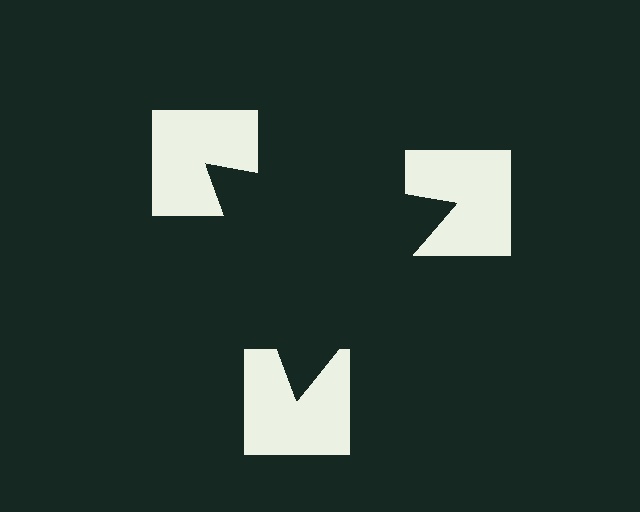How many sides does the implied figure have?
3 sides.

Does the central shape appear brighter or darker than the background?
It typically appears slightly darker than the background, even though no actual brightness change is drawn.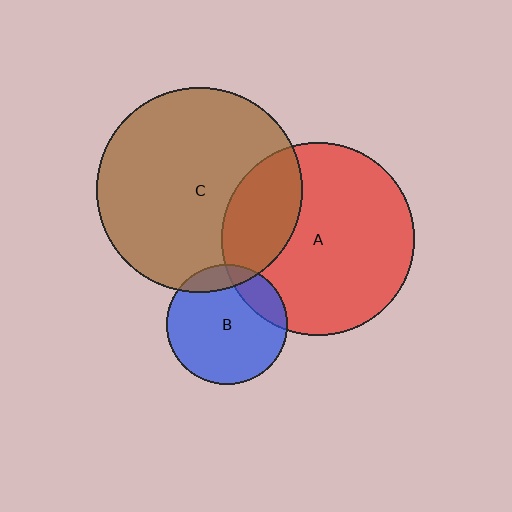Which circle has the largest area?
Circle C (brown).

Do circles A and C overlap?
Yes.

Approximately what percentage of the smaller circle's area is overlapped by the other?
Approximately 25%.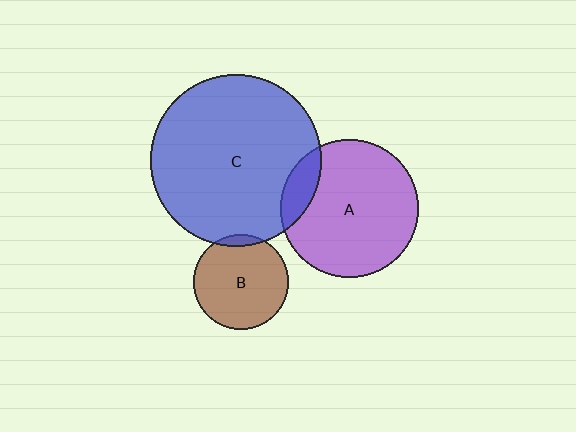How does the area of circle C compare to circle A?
Approximately 1.6 times.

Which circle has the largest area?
Circle C (blue).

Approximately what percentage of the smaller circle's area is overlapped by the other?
Approximately 5%.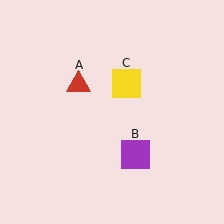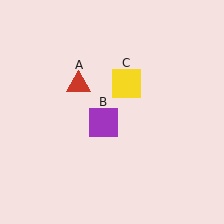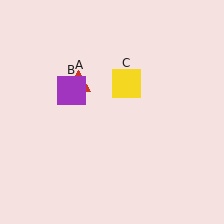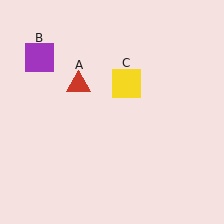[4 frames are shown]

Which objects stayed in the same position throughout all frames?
Red triangle (object A) and yellow square (object C) remained stationary.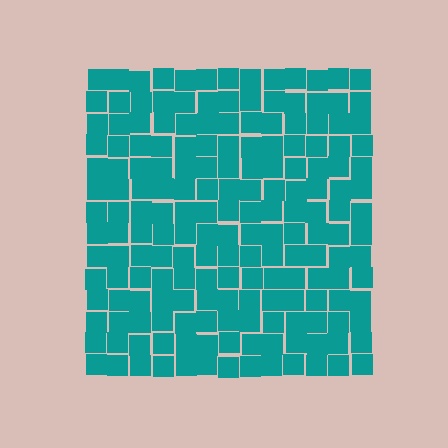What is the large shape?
The large shape is a square.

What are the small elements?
The small elements are squares.